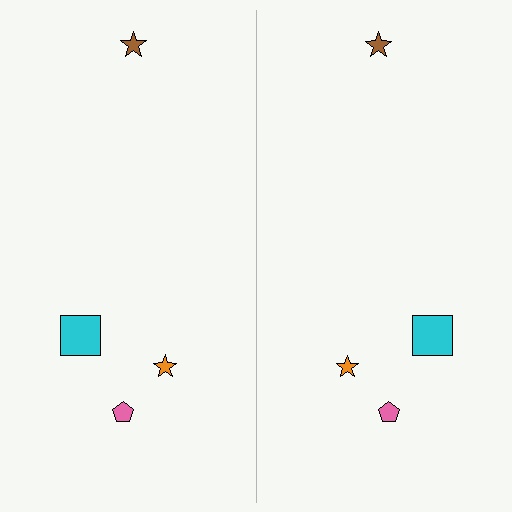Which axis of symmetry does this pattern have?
The pattern has a vertical axis of symmetry running through the center of the image.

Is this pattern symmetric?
Yes, this pattern has bilateral (reflection) symmetry.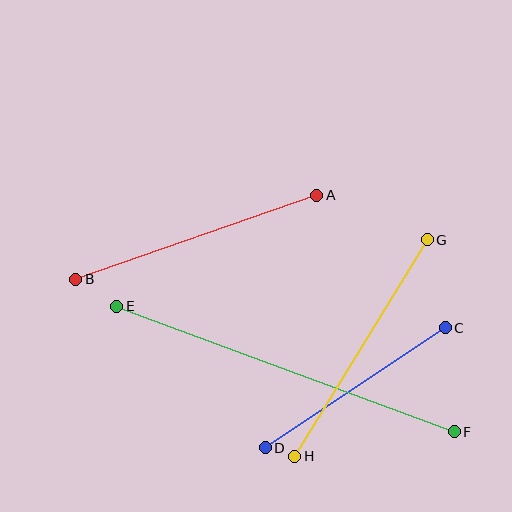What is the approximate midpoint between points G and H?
The midpoint is at approximately (361, 348) pixels.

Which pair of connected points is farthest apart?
Points E and F are farthest apart.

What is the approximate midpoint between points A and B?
The midpoint is at approximately (196, 237) pixels.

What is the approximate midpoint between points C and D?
The midpoint is at approximately (355, 388) pixels.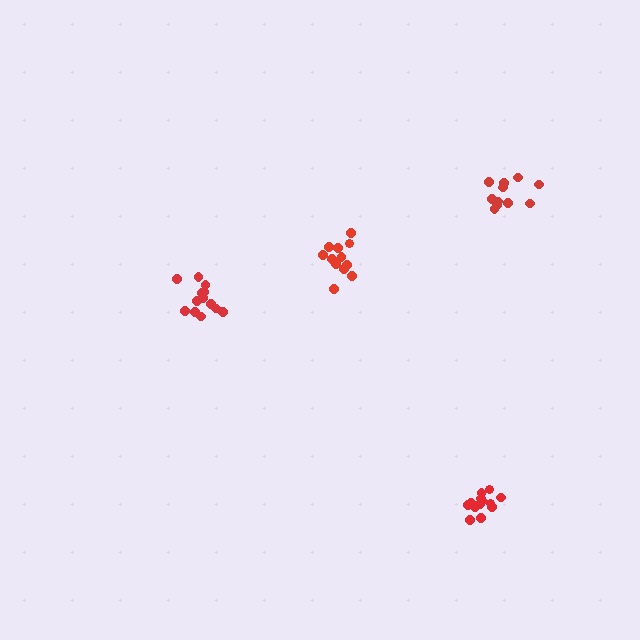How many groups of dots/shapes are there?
There are 4 groups.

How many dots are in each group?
Group 1: 11 dots, Group 2: 13 dots, Group 3: 12 dots, Group 4: 13 dots (49 total).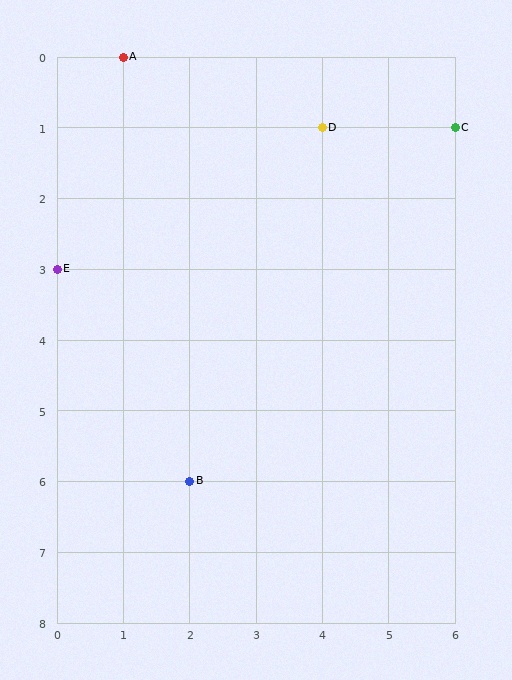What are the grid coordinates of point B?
Point B is at grid coordinates (2, 6).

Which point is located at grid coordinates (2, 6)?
Point B is at (2, 6).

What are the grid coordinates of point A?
Point A is at grid coordinates (1, 0).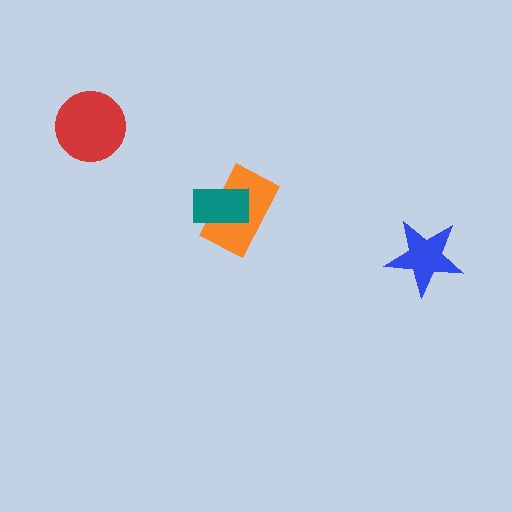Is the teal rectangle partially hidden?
No, no other shape covers it.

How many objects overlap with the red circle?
0 objects overlap with the red circle.